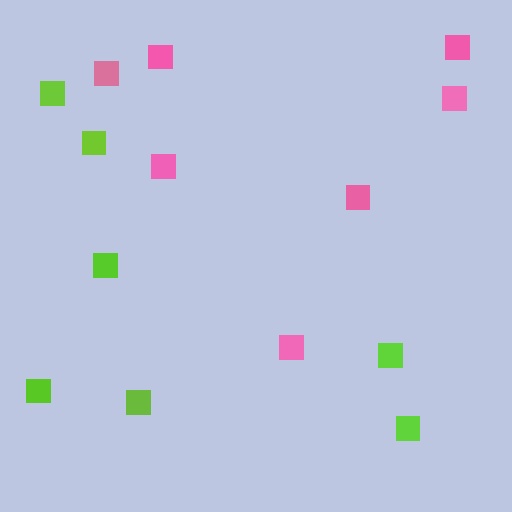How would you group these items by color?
There are 2 groups: one group of pink squares (7) and one group of lime squares (7).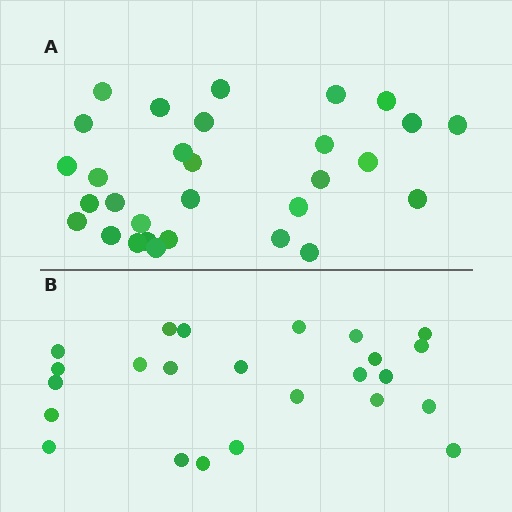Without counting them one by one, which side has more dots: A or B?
Region A (the top region) has more dots.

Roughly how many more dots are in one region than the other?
Region A has about 6 more dots than region B.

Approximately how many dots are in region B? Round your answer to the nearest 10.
About 20 dots. (The exact count is 24, which rounds to 20.)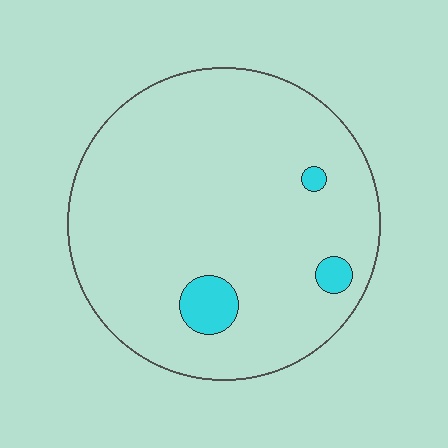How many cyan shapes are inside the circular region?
3.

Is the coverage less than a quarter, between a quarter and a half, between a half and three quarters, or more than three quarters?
Less than a quarter.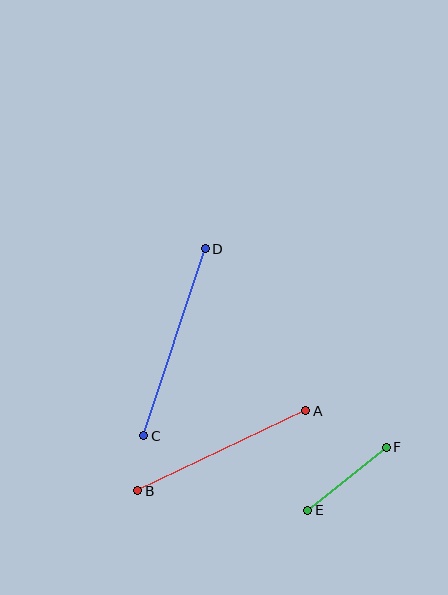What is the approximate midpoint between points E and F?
The midpoint is at approximately (347, 479) pixels.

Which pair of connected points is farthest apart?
Points C and D are farthest apart.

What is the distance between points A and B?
The distance is approximately 186 pixels.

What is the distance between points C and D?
The distance is approximately 197 pixels.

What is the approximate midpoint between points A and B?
The midpoint is at approximately (222, 451) pixels.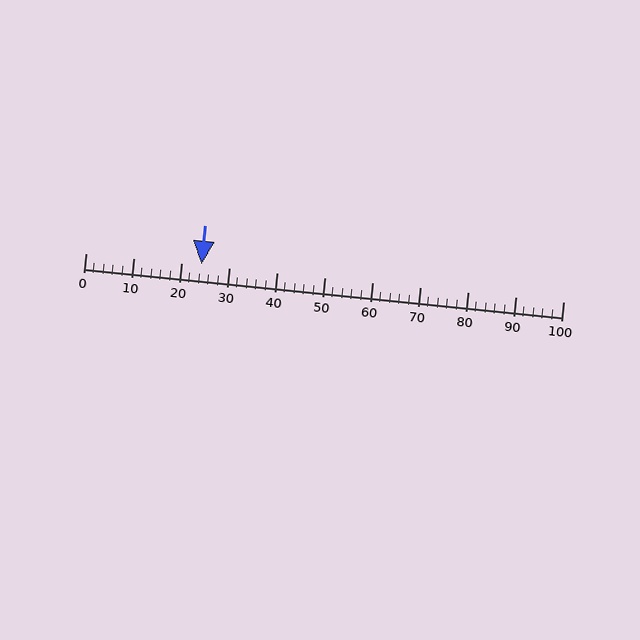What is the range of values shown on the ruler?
The ruler shows values from 0 to 100.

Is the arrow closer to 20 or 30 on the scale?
The arrow is closer to 20.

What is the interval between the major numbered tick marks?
The major tick marks are spaced 10 units apart.